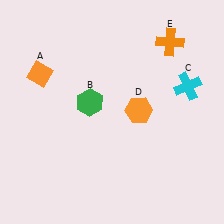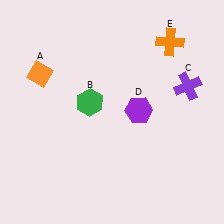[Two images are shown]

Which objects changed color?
C changed from cyan to purple. D changed from orange to purple.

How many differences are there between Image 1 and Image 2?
There are 2 differences between the two images.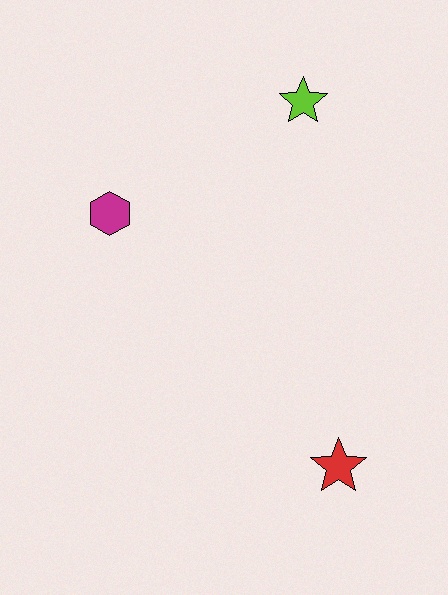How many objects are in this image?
There are 3 objects.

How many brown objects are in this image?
There are no brown objects.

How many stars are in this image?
There are 2 stars.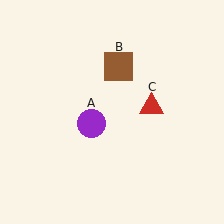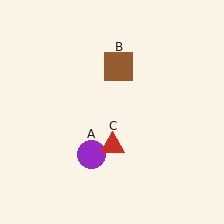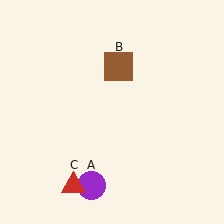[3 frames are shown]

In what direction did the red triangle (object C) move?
The red triangle (object C) moved down and to the left.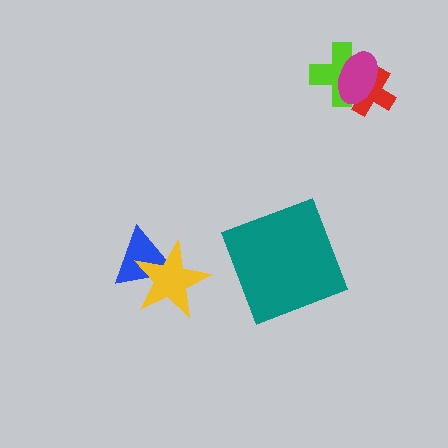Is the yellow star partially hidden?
No, no other shape covers it.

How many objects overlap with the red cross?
2 objects overlap with the red cross.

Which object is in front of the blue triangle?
The yellow star is in front of the blue triangle.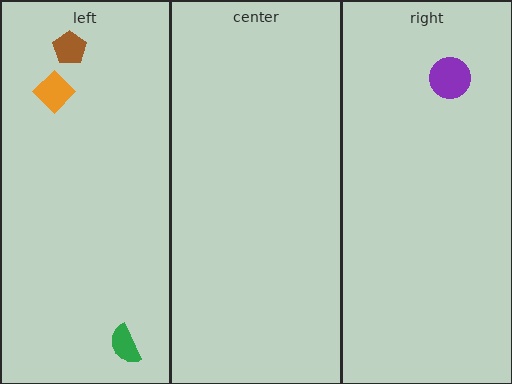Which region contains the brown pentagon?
The left region.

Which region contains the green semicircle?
The left region.